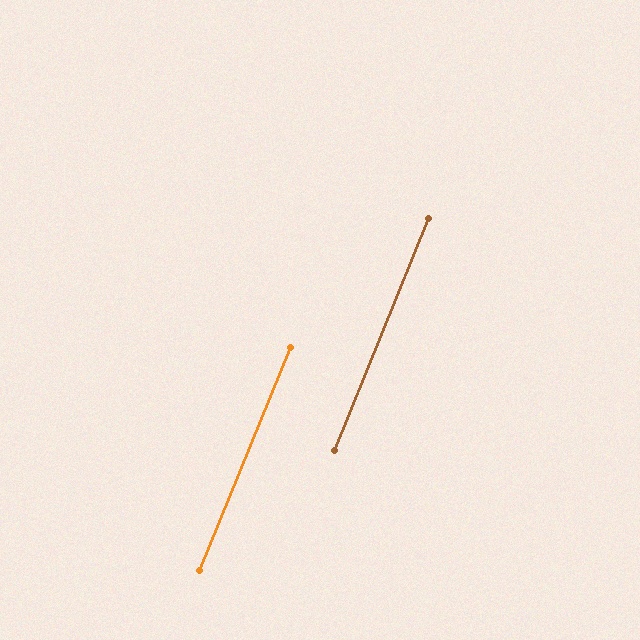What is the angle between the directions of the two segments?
Approximately 0 degrees.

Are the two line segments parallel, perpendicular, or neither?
Parallel — their directions differ by only 0.0°.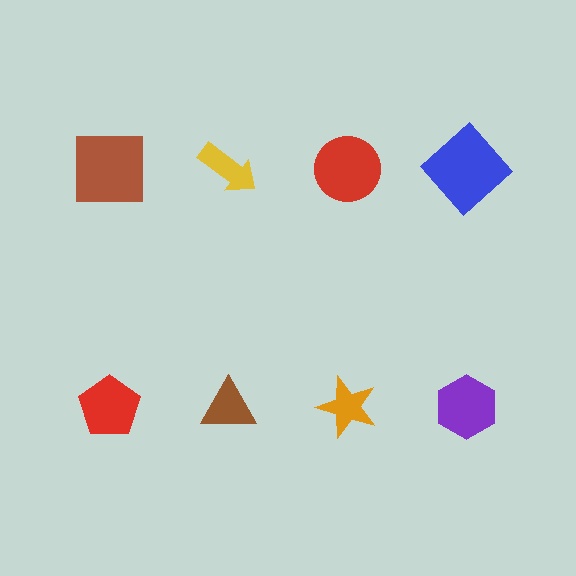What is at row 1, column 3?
A red circle.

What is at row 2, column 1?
A red pentagon.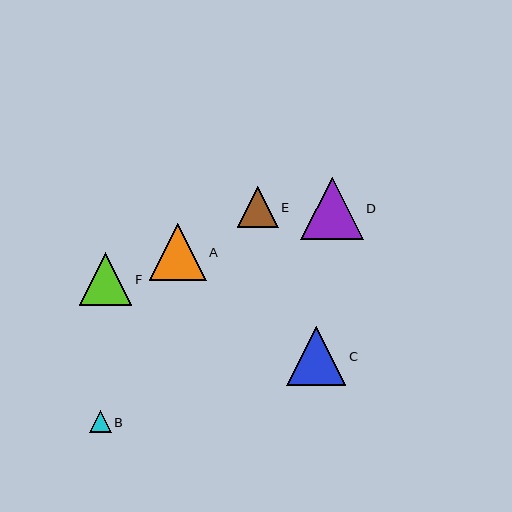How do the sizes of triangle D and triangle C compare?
Triangle D and triangle C are approximately the same size.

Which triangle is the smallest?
Triangle B is the smallest with a size of approximately 22 pixels.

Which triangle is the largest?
Triangle D is the largest with a size of approximately 62 pixels.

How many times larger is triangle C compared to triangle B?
Triangle C is approximately 2.7 times the size of triangle B.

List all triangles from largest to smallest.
From largest to smallest: D, C, A, F, E, B.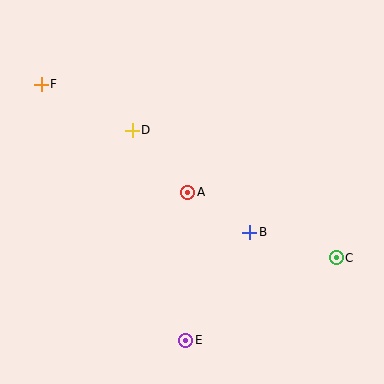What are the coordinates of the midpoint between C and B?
The midpoint between C and B is at (293, 245).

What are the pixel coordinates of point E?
Point E is at (186, 340).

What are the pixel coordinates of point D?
Point D is at (132, 130).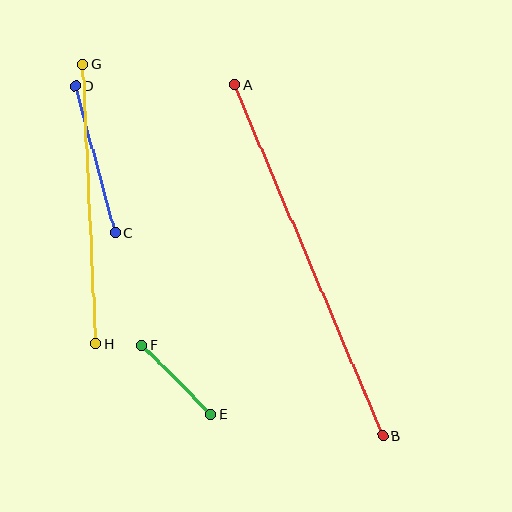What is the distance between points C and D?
The distance is approximately 152 pixels.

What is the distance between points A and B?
The distance is approximately 381 pixels.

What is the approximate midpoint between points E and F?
The midpoint is at approximately (176, 380) pixels.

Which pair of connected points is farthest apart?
Points A and B are farthest apart.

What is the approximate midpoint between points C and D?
The midpoint is at approximately (95, 159) pixels.